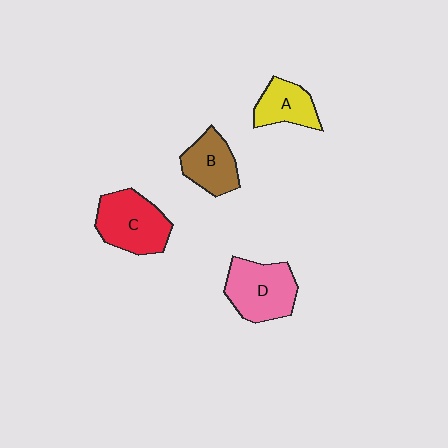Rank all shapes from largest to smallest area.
From largest to smallest: C (red), D (pink), B (brown), A (yellow).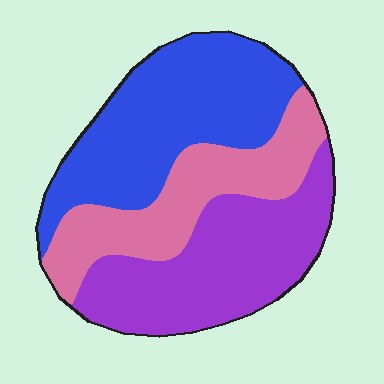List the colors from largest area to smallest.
From largest to smallest: blue, purple, pink.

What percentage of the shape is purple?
Purple covers 35% of the shape.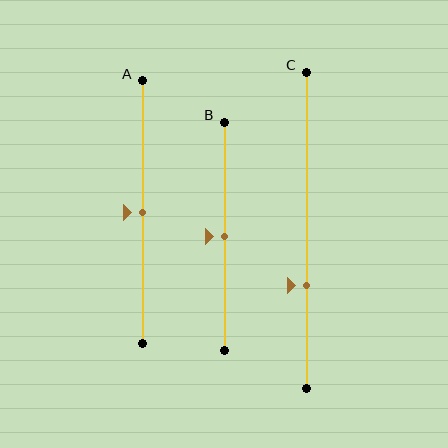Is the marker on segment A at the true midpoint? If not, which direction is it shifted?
Yes, the marker on segment A is at the true midpoint.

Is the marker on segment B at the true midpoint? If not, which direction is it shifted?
Yes, the marker on segment B is at the true midpoint.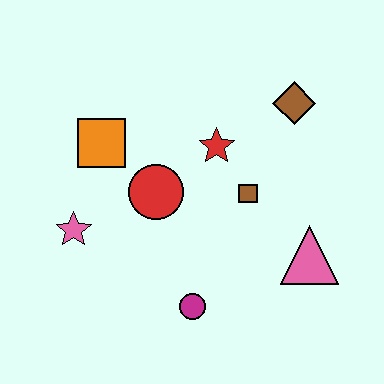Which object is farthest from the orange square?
The pink triangle is farthest from the orange square.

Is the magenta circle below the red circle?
Yes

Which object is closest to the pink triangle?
The brown square is closest to the pink triangle.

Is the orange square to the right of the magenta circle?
No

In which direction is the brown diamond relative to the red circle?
The brown diamond is to the right of the red circle.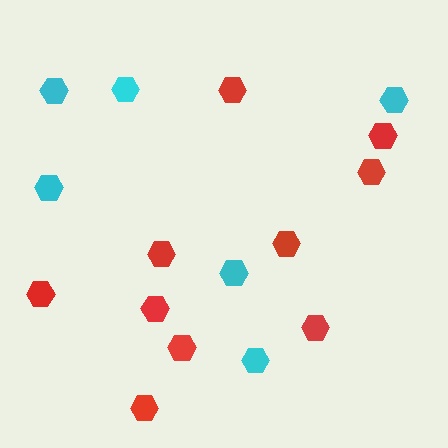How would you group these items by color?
There are 2 groups: one group of red hexagons (10) and one group of cyan hexagons (6).